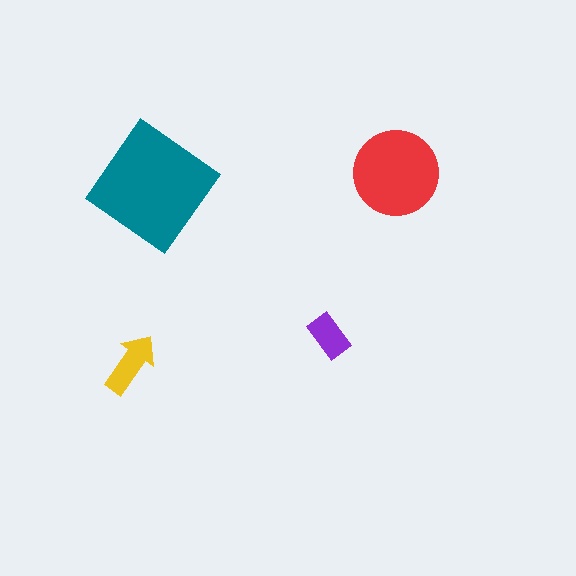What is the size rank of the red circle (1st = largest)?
2nd.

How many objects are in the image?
There are 4 objects in the image.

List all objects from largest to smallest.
The teal diamond, the red circle, the yellow arrow, the purple rectangle.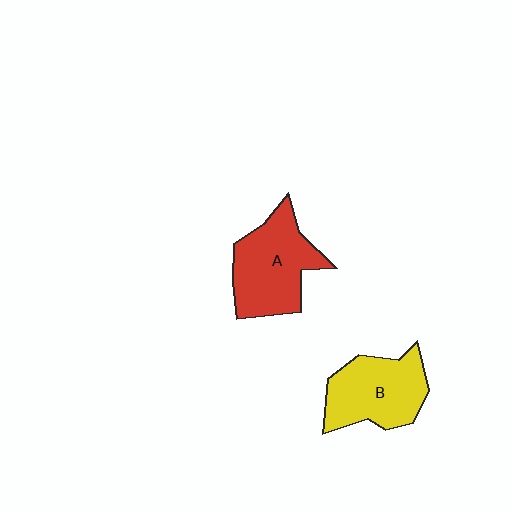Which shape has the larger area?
Shape A (red).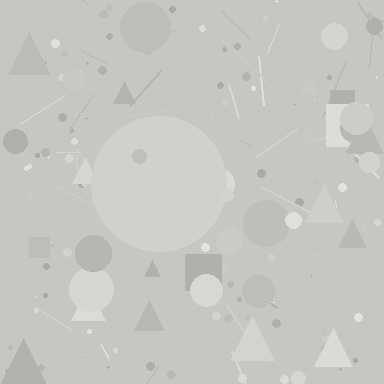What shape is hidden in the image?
A circle is hidden in the image.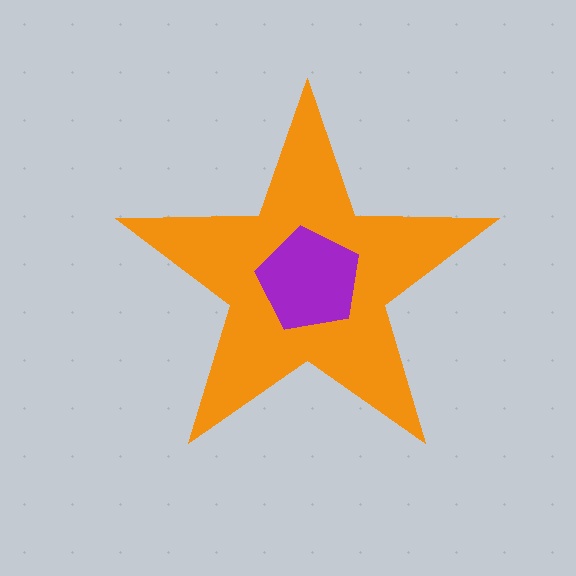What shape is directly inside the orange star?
The purple pentagon.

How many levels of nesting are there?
2.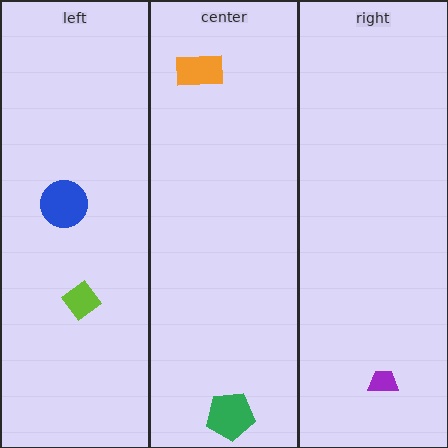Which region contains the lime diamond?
The left region.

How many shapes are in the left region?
2.